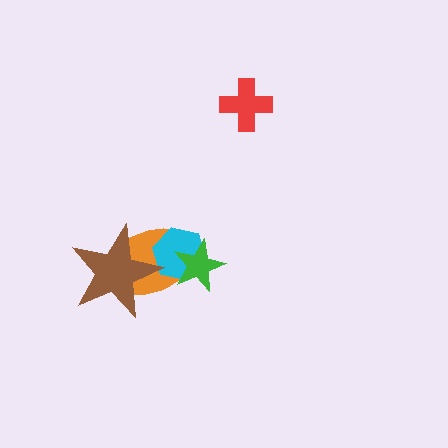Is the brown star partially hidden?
No, no other shape covers it.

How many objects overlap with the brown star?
2 objects overlap with the brown star.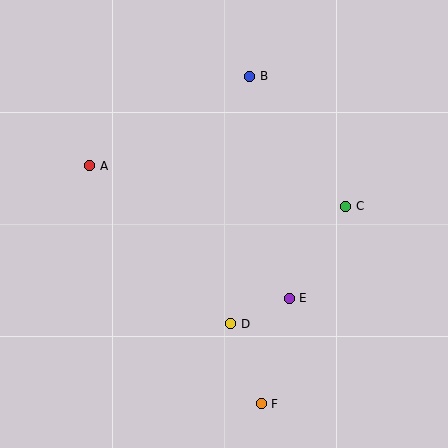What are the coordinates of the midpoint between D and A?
The midpoint between D and A is at (160, 245).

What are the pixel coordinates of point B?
Point B is at (250, 76).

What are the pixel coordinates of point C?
Point C is at (346, 206).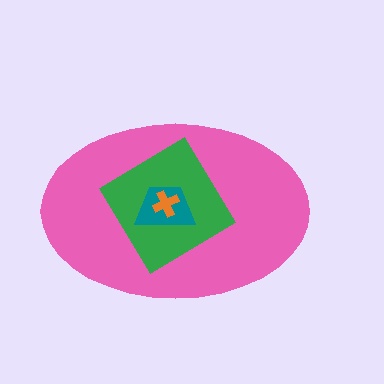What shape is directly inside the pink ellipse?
The green diamond.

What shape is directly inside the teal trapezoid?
The orange cross.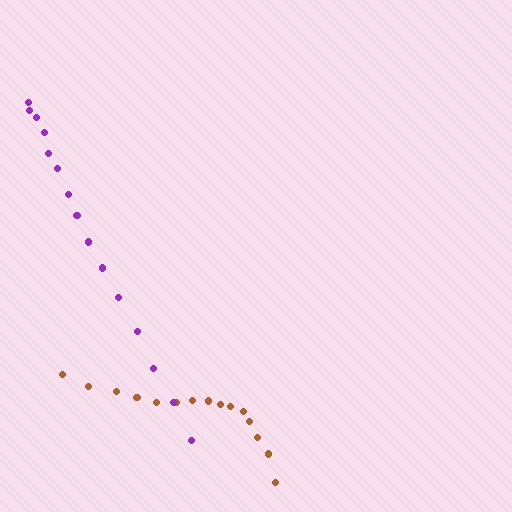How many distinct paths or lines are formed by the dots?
There are 2 distinct paths.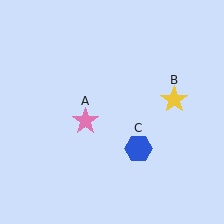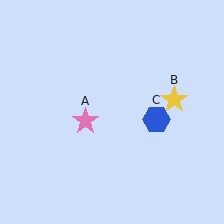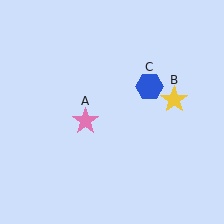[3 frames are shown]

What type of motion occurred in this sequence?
The blue hexagon (object C) rotated counterclockwise around the center of the scene.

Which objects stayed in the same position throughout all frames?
Pink star (object A) and yellow star (object B) remained stationary.